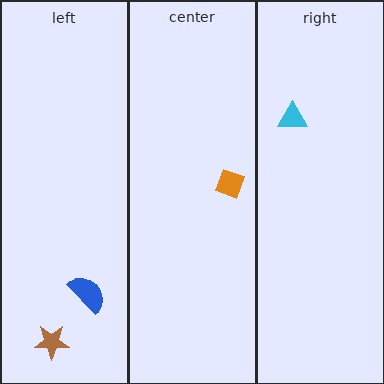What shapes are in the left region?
The blue semicircle, the brown star.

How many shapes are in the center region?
1.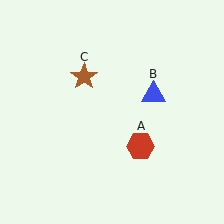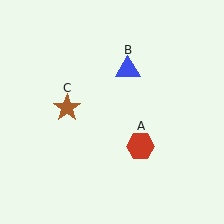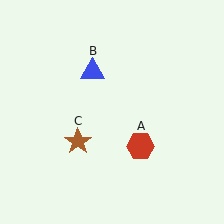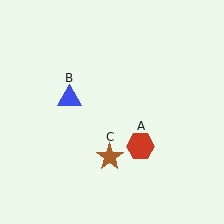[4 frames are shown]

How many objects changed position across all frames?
2 objects changed position: blue triangle (object B), brown star (object C).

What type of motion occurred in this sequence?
The blue triangle (object B), brown star (object C) rotated counterclockwise around the center of the scene.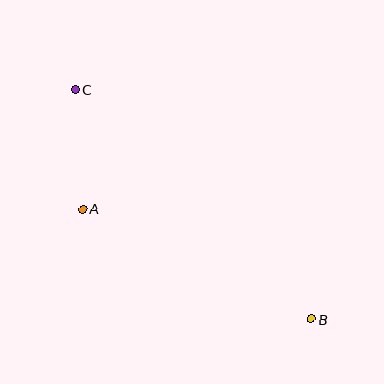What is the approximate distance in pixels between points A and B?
The distance between A and B is approximately 253 pixels.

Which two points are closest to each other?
Points A and C are closest to each other.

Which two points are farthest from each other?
Points B and C are farthest from each other.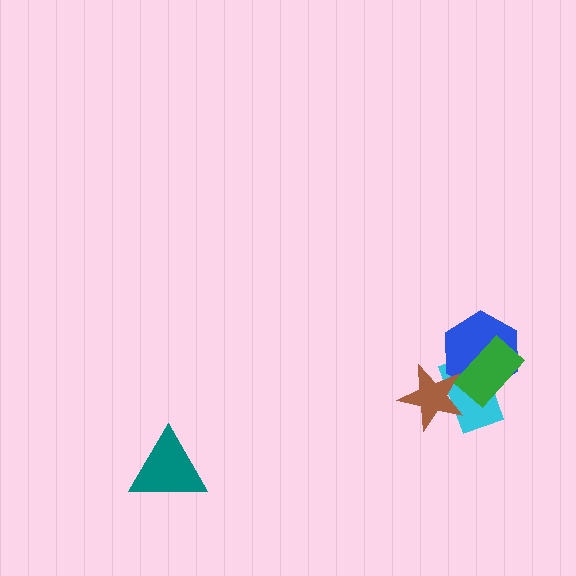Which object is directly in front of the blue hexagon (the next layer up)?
The brown star is directly in front of the blue hexagon.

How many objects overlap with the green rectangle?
2 objects overlap with the green rectangle.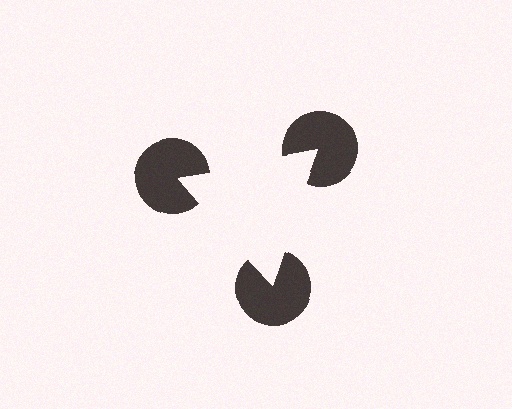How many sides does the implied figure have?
3 sides.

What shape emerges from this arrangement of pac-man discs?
An illusory triangle — its edges are inferred from the aligned wedge cuts in the pac-man discs, not physically drawn.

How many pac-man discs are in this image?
There are 3 — one at each vertex of the illusory triangle.